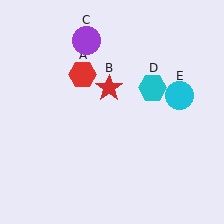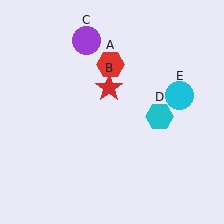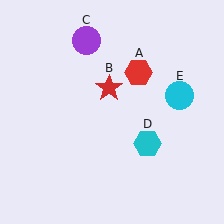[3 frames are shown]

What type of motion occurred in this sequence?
The red hexagon (object A), cyan hexagon (object D) rotated clockwise around the center of the scene.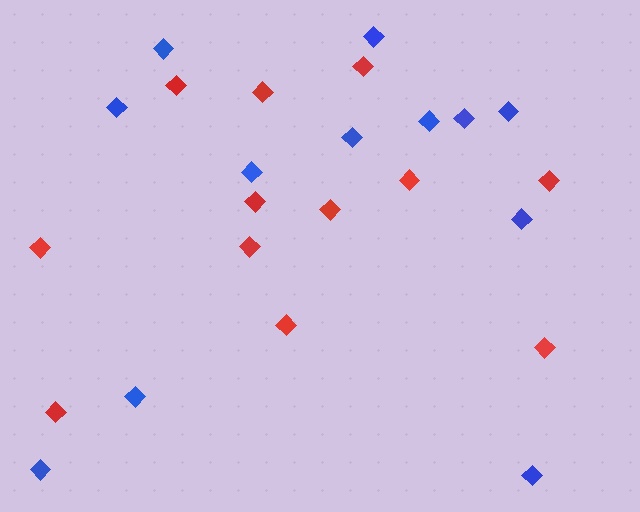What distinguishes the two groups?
There are 2 groups: one group of blue diamonds (12) and one group of red diamonds (12).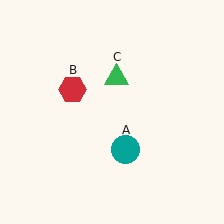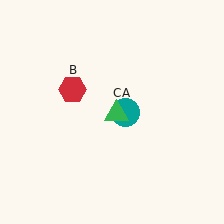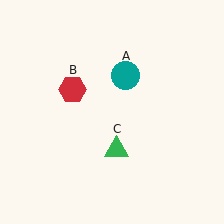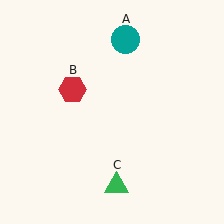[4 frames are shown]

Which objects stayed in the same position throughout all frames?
Red hexagon (object B) remained stationary.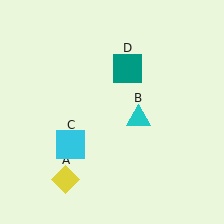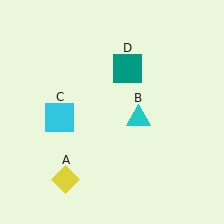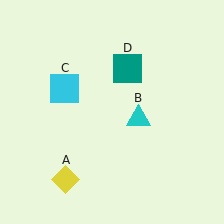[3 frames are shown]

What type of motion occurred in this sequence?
The cyan square (object C) rotated clockwise around the center of the scene.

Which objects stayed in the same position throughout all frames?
Yellow diamond (object A) and cyan triangle (object B) and teal square (object D) remained stationary.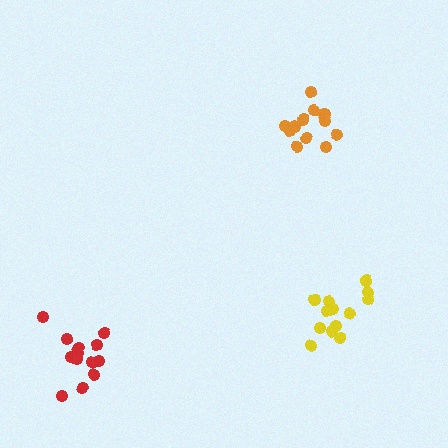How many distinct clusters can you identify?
There are 3 distinct clusters.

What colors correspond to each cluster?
The clusters are colored: orange, yellow, red.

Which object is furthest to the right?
The yellow cluster is rightmost.